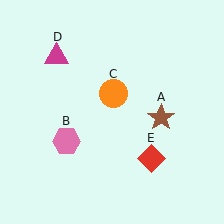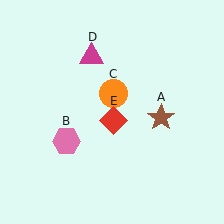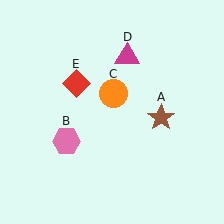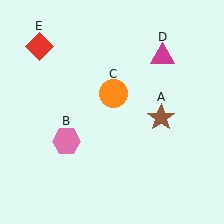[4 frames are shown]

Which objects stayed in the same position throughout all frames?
Brown star (object A) and pink hexagon (object B) and orange circle (object C) remained stationary.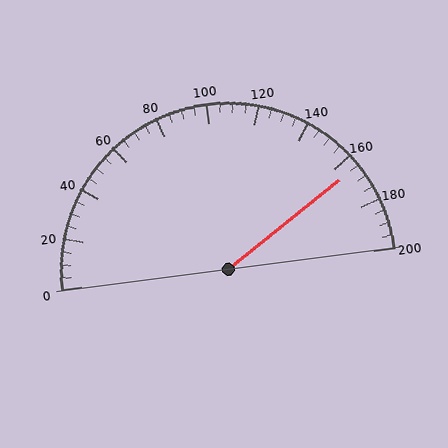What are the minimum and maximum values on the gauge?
The gauge ranges from 0 to 200.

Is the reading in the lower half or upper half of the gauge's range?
The reading is in the upper half of the range (0 to 200).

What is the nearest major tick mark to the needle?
The nearest major tick mark is 160.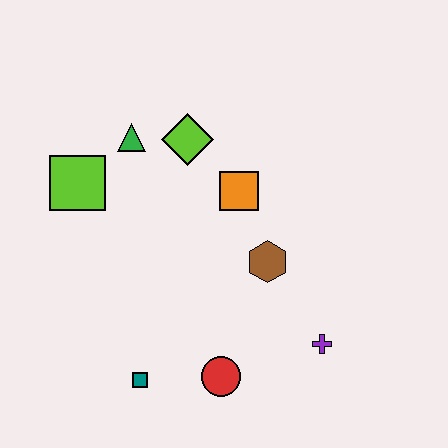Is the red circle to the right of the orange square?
No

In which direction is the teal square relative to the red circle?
The teal square is to the left of the red circle.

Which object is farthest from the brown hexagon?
The lime square is farthest from the brown hexagon.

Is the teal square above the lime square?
No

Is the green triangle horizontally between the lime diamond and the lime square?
Yes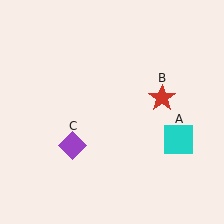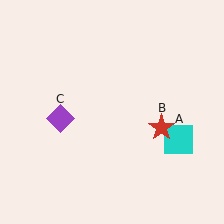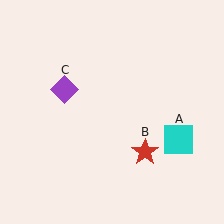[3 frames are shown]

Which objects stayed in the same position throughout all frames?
Cyan square (object A) remained stationary.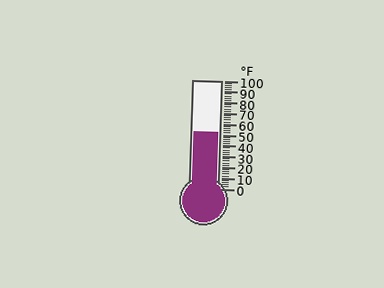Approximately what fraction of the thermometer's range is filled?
The thermometer is filled to approximately 50% of its range.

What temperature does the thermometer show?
The thermometer shows approximately 52°F.